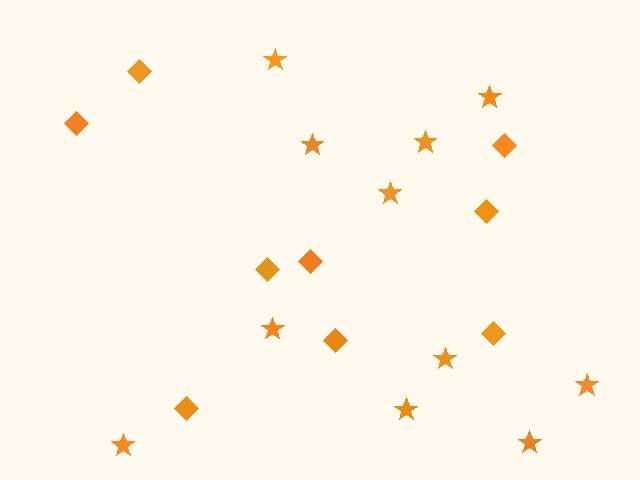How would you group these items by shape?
There are 2 groups: one group of diamonds (9) and one group of stars (11).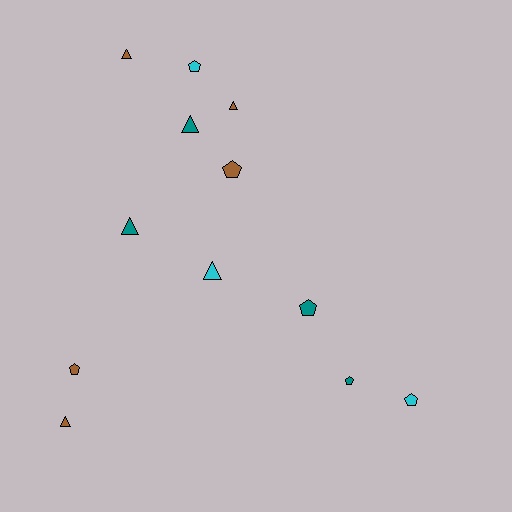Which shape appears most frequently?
Pentagon, with 6 objects.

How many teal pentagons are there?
There are 2 teal pentagons.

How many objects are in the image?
There are 12 objects.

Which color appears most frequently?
Brown, with 5 objects.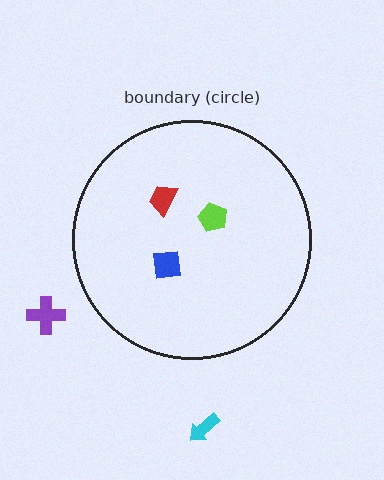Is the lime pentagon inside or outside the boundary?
Inside.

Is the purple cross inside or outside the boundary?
Outside.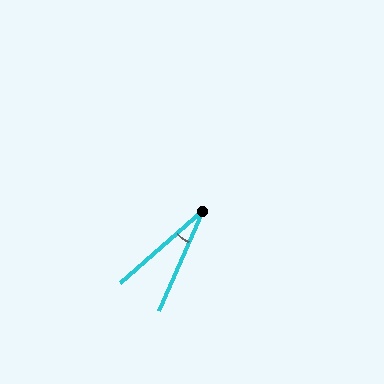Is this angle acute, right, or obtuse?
It is acute.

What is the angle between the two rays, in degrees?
Approximately 25 degrees.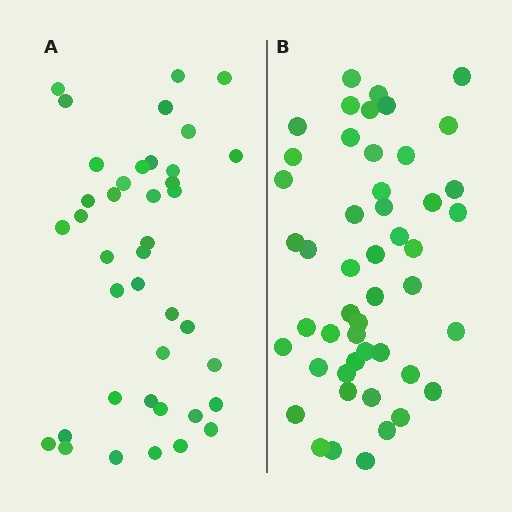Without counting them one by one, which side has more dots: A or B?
Region B (the right region) has more dots.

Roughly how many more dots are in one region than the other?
Region B has roughly 8 or so more dots than region A.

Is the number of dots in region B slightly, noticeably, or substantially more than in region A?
Region B has only slightly more — the two regions are fairly close. The ratio is roughly 1.2 to 1.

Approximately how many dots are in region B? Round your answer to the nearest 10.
About 50 dots. (The exact count is 49, which rounds to 50.)